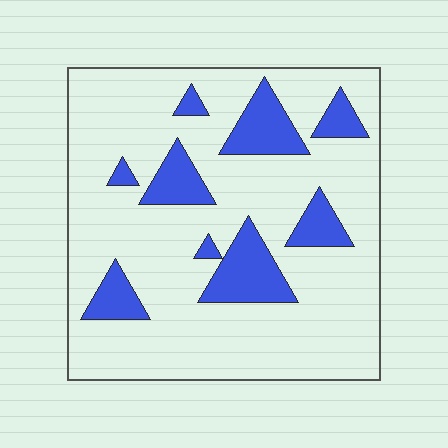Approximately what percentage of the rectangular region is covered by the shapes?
Approximately 20%.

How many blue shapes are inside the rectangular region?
9.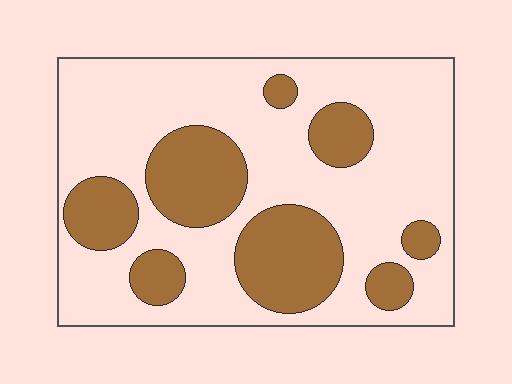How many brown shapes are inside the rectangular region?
8.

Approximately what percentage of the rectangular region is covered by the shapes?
Approximately 30%.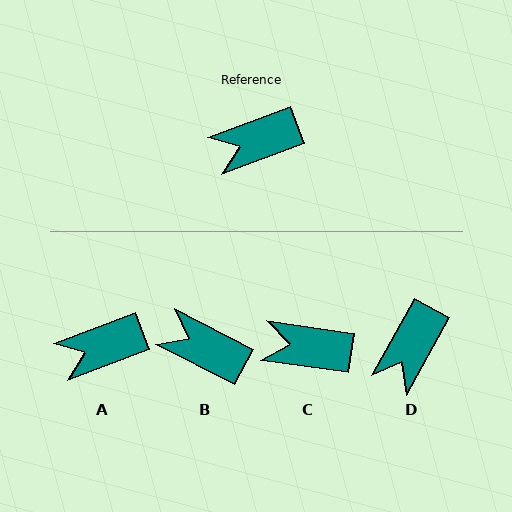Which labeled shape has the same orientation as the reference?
A.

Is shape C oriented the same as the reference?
No, it is off by about 29 degrees.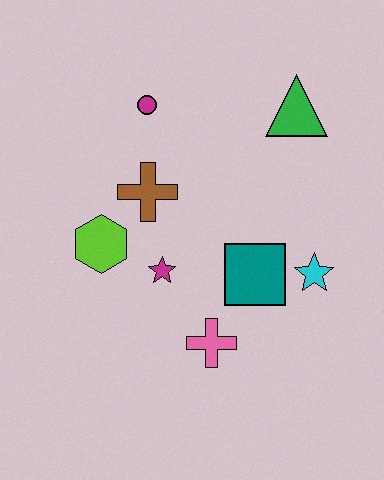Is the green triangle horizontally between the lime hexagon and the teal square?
No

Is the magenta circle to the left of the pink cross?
Yes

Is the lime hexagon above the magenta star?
Yes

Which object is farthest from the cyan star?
The magenta circle is farthest from the cyan star.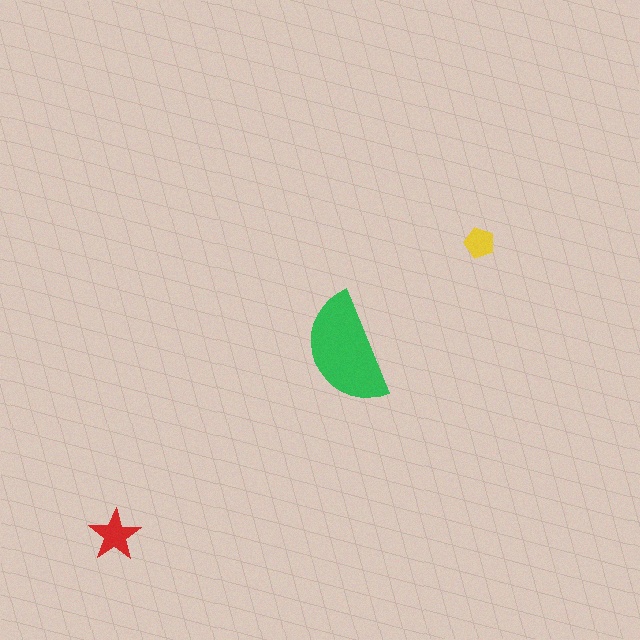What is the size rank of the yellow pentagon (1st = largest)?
3rd.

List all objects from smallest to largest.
The yellow pentagon, the red star, the green semicircle.